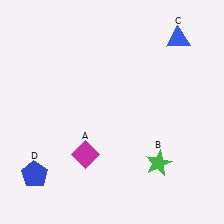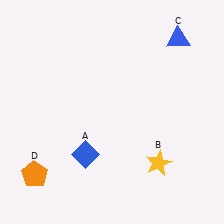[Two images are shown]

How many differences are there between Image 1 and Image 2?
There are 3 differences between the two images.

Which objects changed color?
A changed from magenta to blue. B changed from green to yellow. D changed from blue to orange.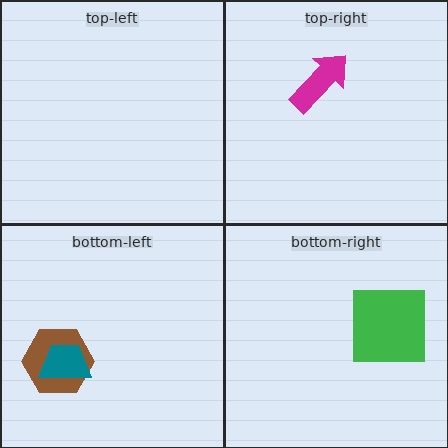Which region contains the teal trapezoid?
The bottom-left region.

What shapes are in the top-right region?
The magenta arrow.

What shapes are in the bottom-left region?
The brown hexagon, the teal trapezoid.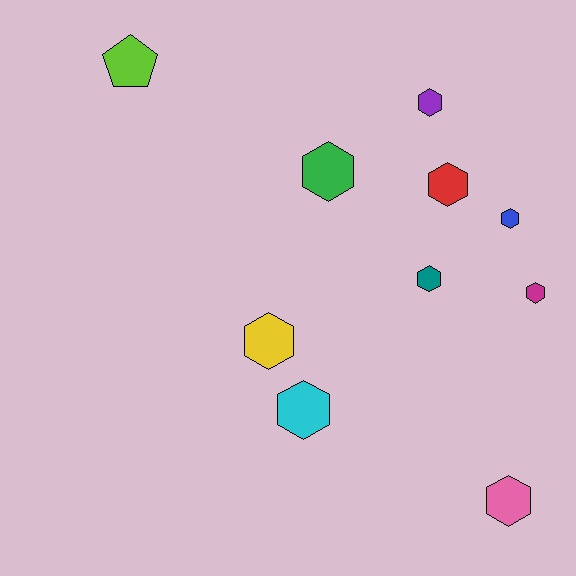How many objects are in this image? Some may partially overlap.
There are 10 objects.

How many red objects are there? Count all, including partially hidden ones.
There is 1 red object.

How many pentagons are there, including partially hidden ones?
There is 1 pentagon.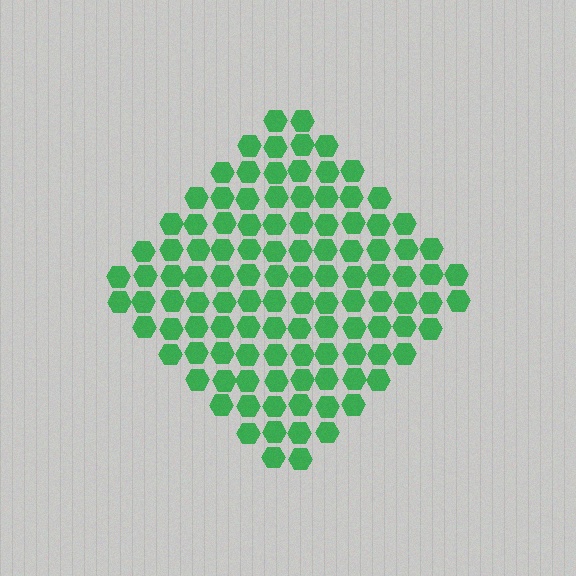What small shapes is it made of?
It is made of small hexagons.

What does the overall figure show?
The overall figure shows a diamond.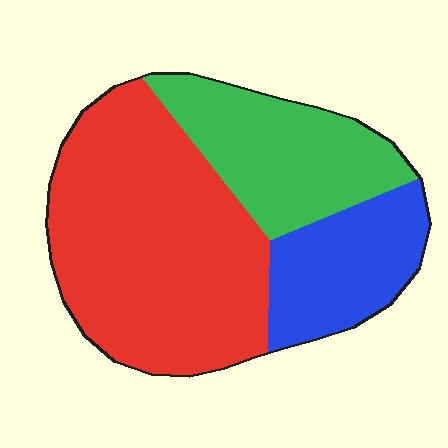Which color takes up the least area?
Blue, at roughly 20%.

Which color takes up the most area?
Red, at roughly 55%.